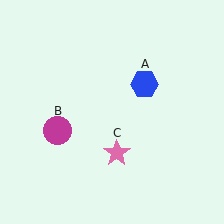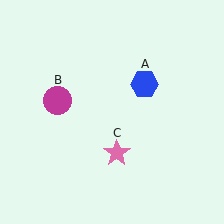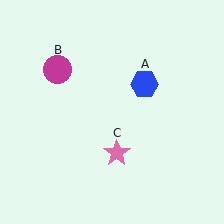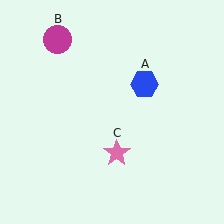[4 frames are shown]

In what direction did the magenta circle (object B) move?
The magenta circle (object B) moved up.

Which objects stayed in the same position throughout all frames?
Blue hexagon (object A) and pink star (object C) remained stationary.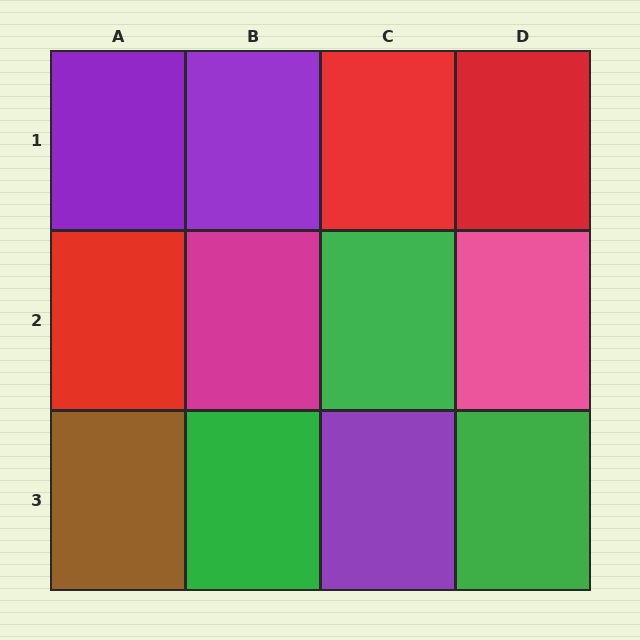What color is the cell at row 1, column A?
Purple.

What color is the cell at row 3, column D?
Green.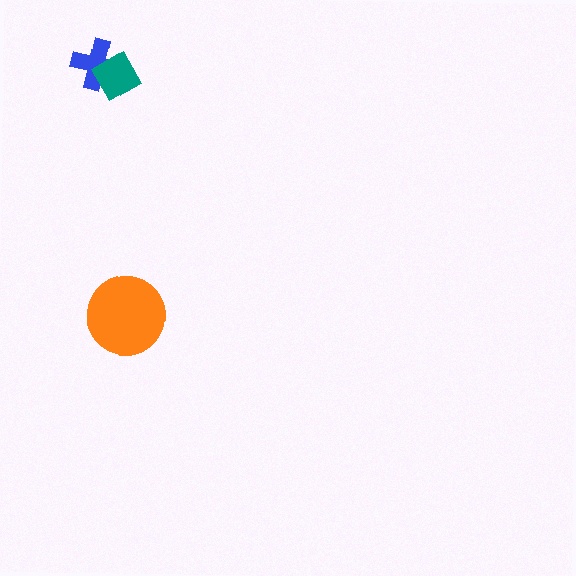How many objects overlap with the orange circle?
0 objects overlap with the orange circle.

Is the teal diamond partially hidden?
No, no other shape covers it.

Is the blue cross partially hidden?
Yes, it is partially covered by another shape.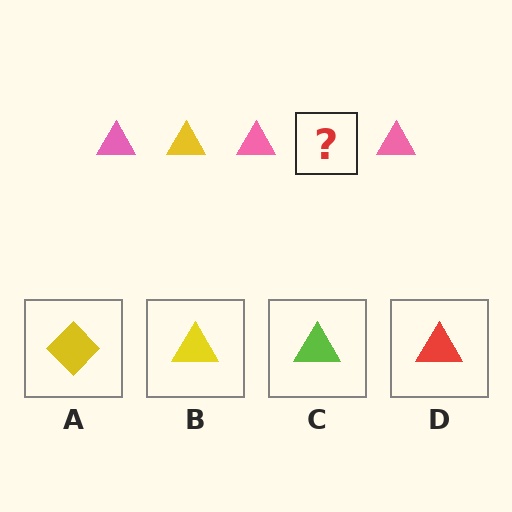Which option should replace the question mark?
Option B.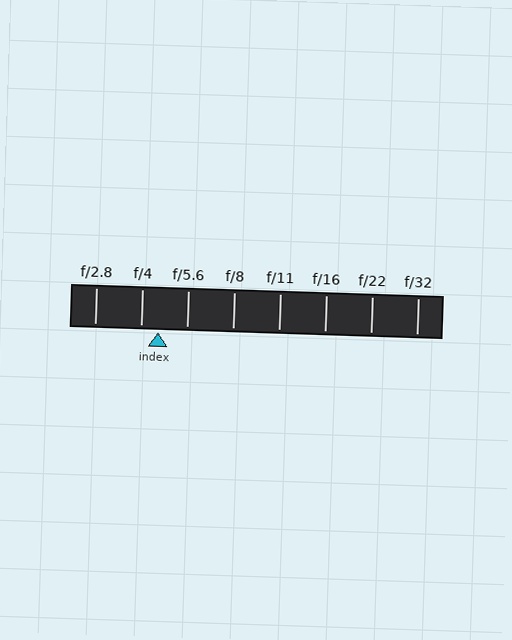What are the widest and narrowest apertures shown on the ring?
The widest aperture shown is f/2.8 and the narrowest is f/32.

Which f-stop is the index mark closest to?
The index mark is closest to f/4.